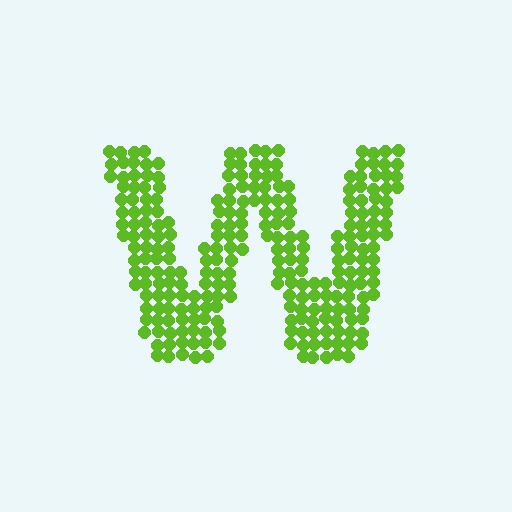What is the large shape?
The large shape is the letter W.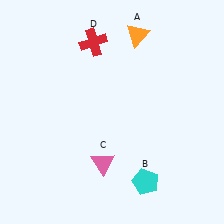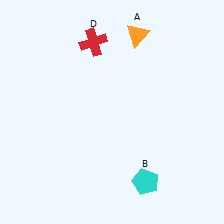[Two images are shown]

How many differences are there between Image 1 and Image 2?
There is 1 difference between the two images.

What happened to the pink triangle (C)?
The pink triangle (C) was removed in Image 2. It was in the bottom-left area of Image 1.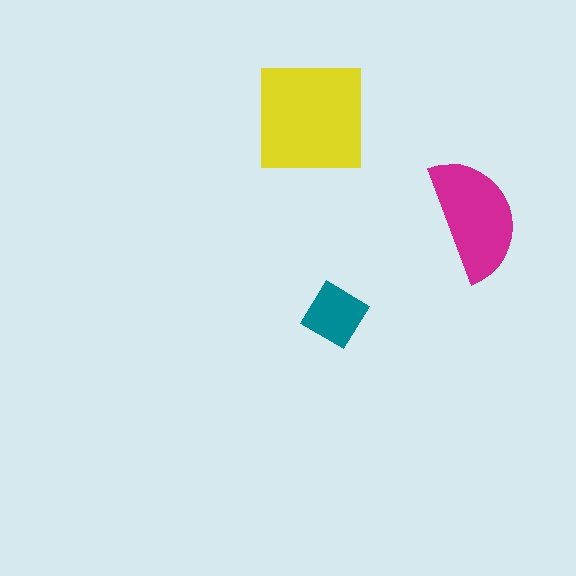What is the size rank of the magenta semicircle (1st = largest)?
2nd.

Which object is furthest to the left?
The yellow square is leftmost.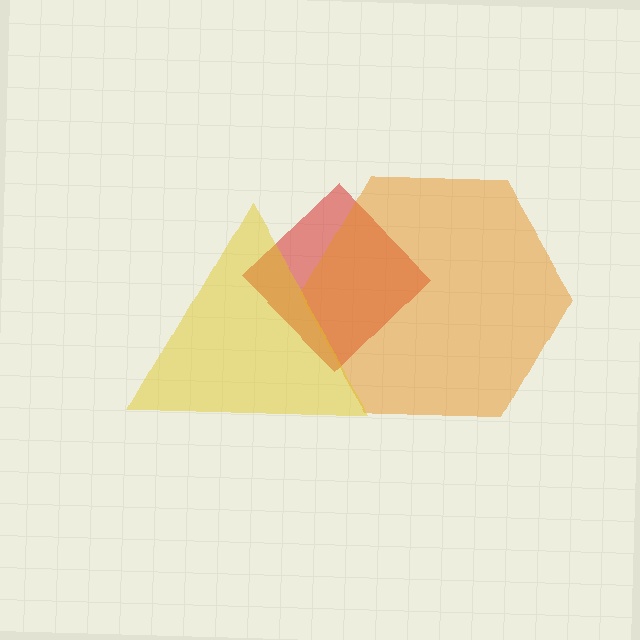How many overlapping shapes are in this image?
There are 3 overlapping shapes in the image.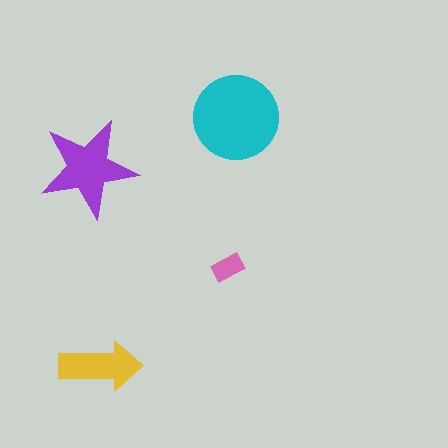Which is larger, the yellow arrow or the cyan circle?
The cyan circle.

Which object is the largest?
The cyan circle.